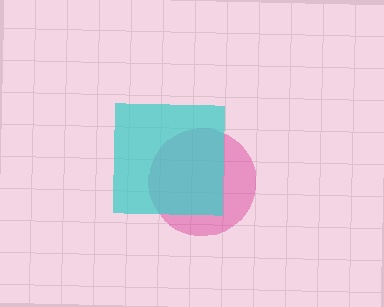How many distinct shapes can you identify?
There are 2 distinct shapes: a magenta circle, a cyan square.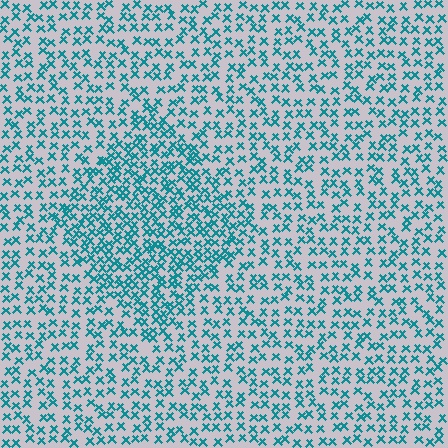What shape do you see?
I see a diamond.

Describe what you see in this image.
The image contains small teal elements arranged at two different densities. A diamond-shaped region is visible where the elements are more densely packed than the surrounding area.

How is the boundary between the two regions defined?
The boundary is defined by a change in element density (approximately 1.8x ratio). All elements are the same color, size, and shape.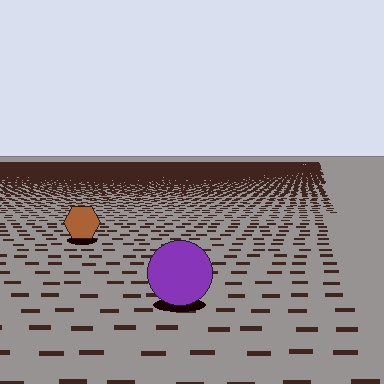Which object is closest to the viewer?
The purple circle is closest. The texture marks near it are larger and more spread out.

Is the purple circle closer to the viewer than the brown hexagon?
Yes. The purple circle is closer — you can tell from the texture gradient: the ground texture is coarser near it.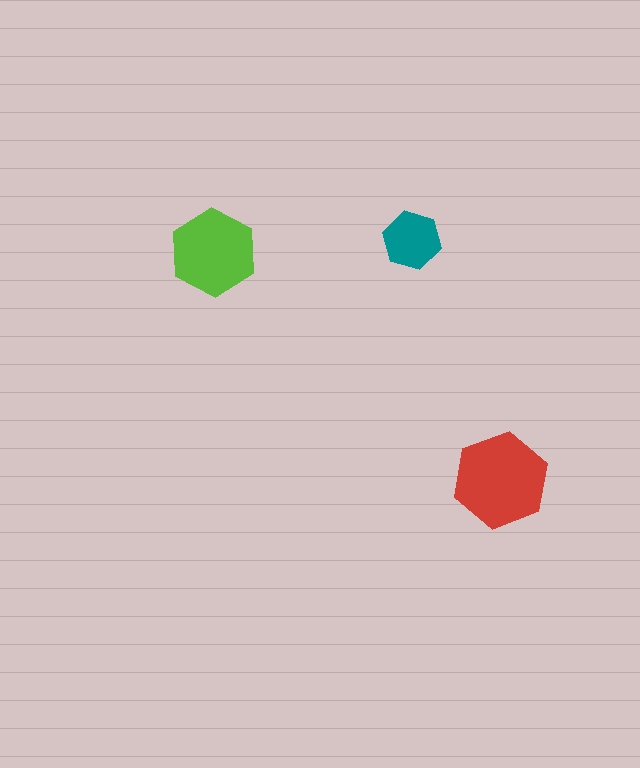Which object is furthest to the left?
The lime hexagon is leftmost.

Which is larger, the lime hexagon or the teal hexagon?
The lime one.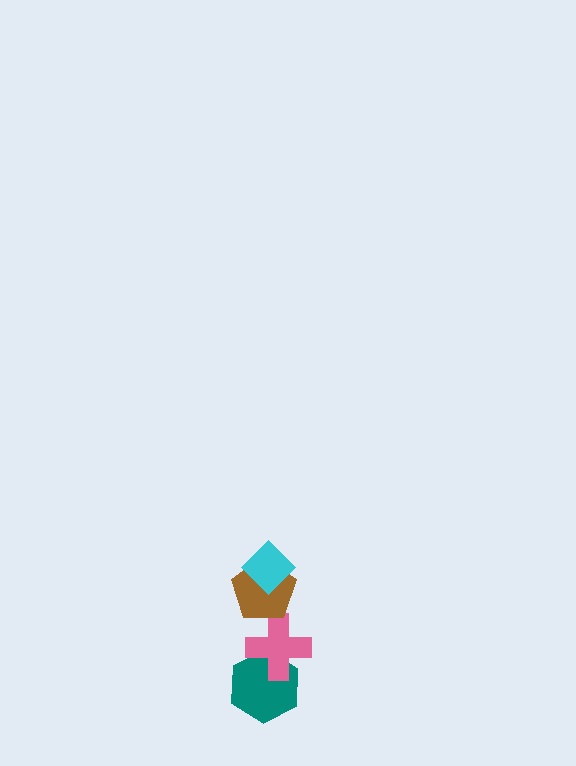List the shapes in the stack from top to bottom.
From top to bottom: the cyan diamond, the brown pentagon, the pink cross, the teal hexagon.